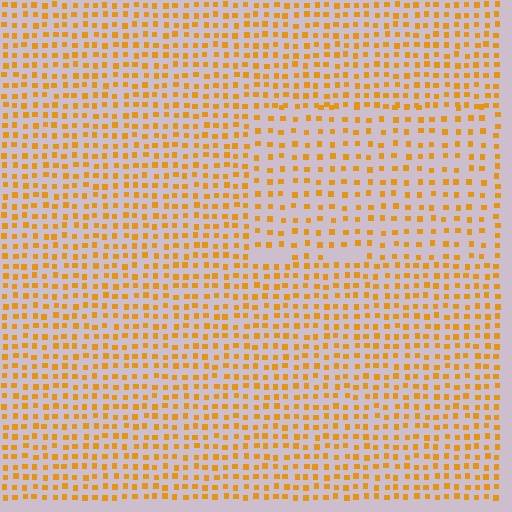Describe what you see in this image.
The image contains small orange elements arranged at two different densities. A rectangle-shaped region is visible where the elements are less densely packed than the surrounding area.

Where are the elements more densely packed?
The elements are more densely packed outside the rectangle boundary.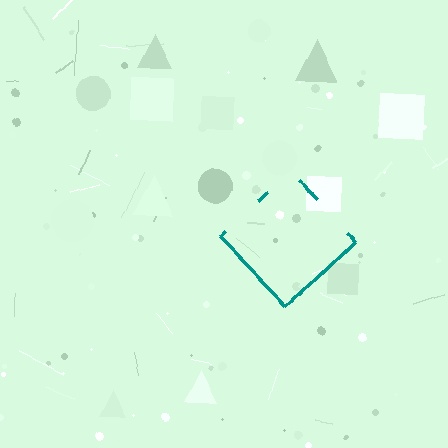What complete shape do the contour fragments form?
The contour fragments form a diamond.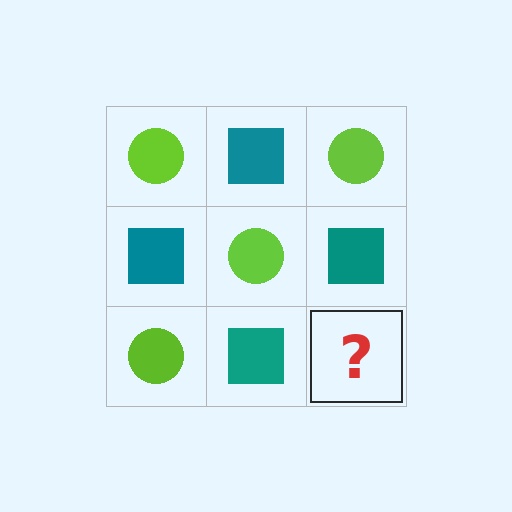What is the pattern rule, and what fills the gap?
The rule is that it alternates lime circle and teal square in a checkerboard pattern. The gap should be filled with a lime circle.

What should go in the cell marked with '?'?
The missing cell should contain a lime circle.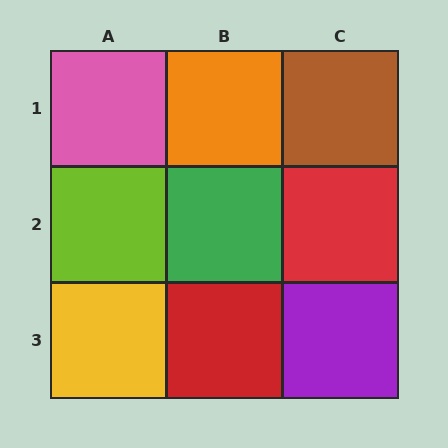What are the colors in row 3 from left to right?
Yellow, red, purple.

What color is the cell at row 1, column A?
Pink.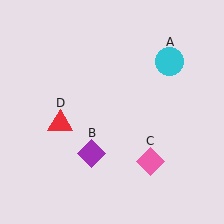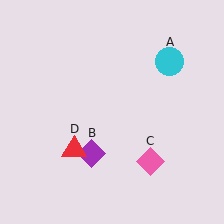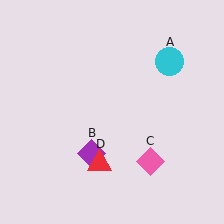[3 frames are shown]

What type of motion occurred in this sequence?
The red triangle (object D) rotated counterclockwise around the center of the scene.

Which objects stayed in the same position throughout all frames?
Cyan circle (object A) and purple diamond (object B) and pink diamond (object C) remained stationary.